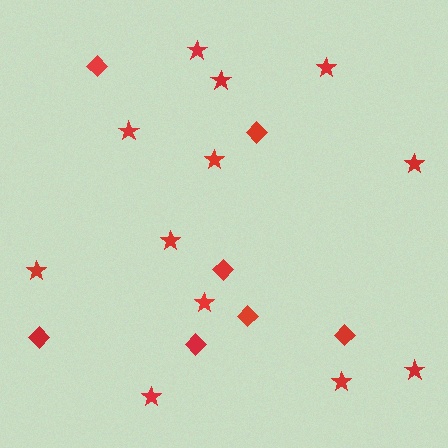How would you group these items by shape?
There are 2 groups: one group of stars (12) and one group of diamonds (7).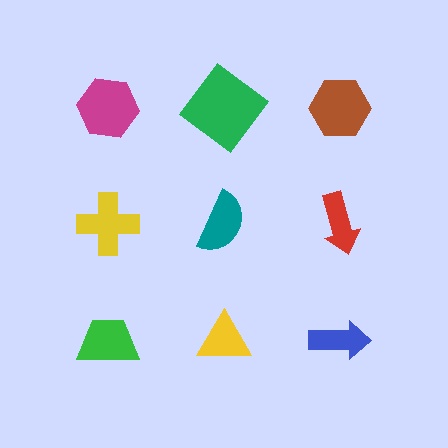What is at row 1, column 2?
A green diamond.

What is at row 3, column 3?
A blue arrow.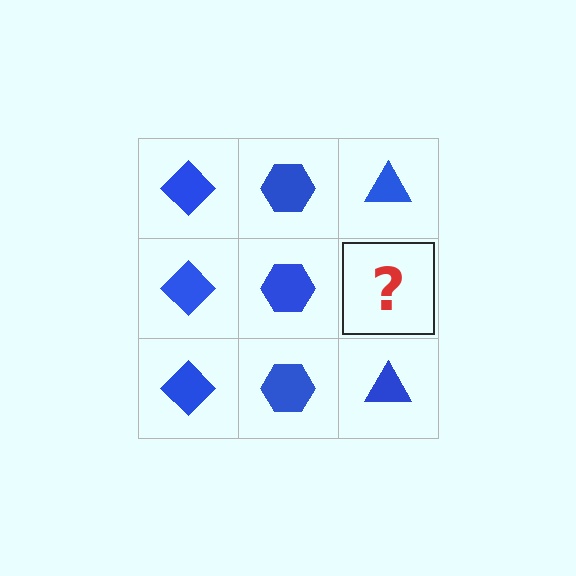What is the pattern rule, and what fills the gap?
The rule is that each column has a consistent shape. The gap should be filled with a blue triangle.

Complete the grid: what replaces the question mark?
The question mark should be replaced with a blue triangle.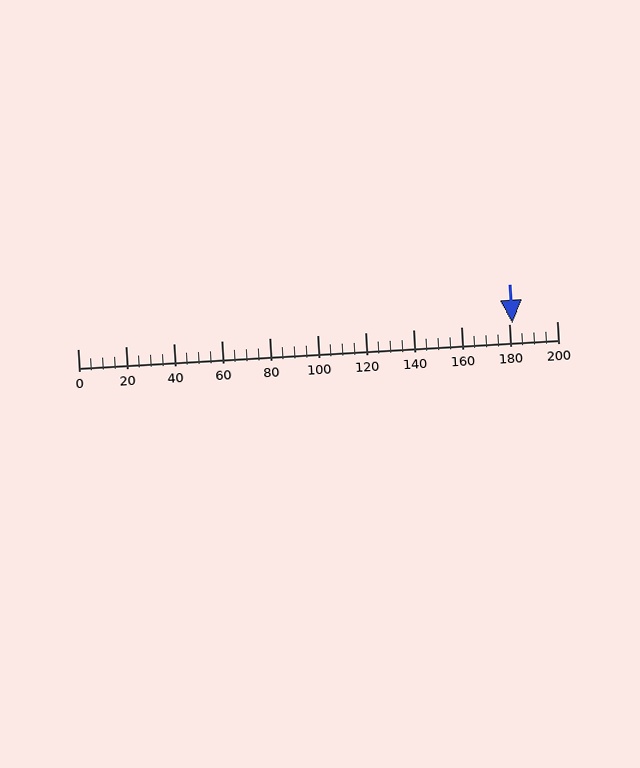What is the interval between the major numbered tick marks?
The major tick marks are spaced 20 units apart.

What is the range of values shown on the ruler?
The ruler shows values from 0 to 200.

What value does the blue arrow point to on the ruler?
The blue arrow points to approximately 181.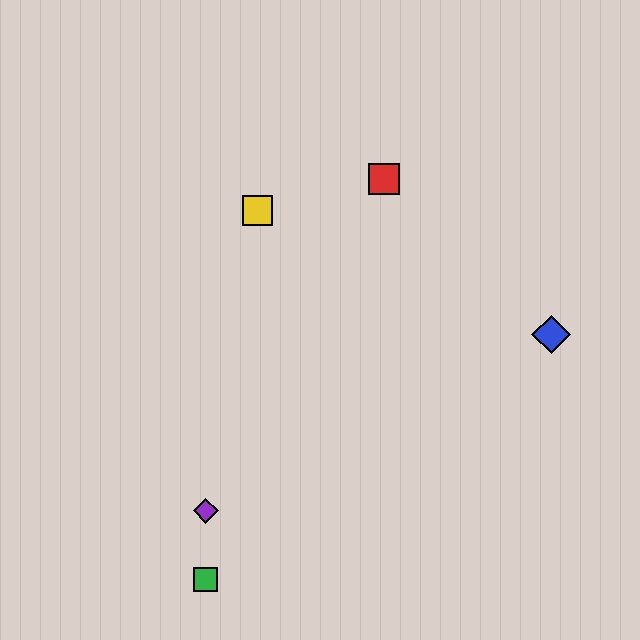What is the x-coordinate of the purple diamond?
The purple diamond is at x≈206.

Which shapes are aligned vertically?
The green square, the purple diamond are aligned vertically.